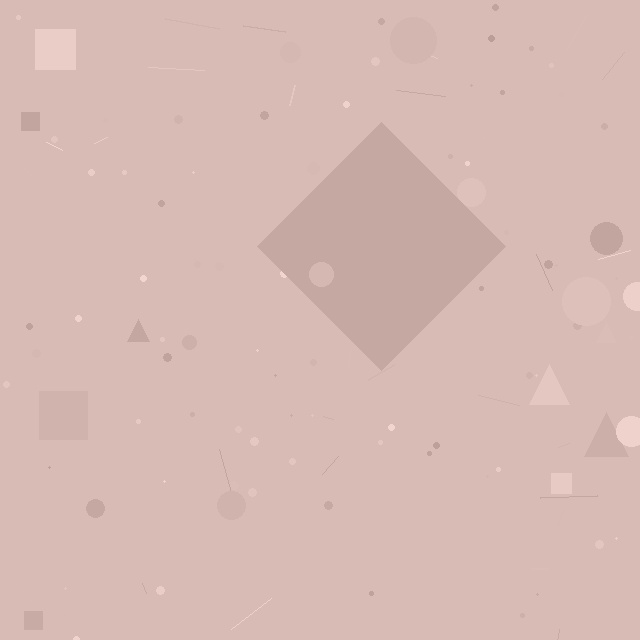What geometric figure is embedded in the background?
A diamond is embedded in the background.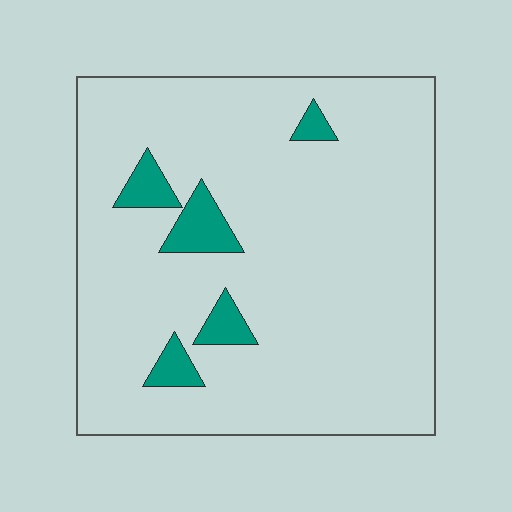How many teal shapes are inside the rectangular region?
5.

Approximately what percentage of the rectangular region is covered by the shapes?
Approximately 10%.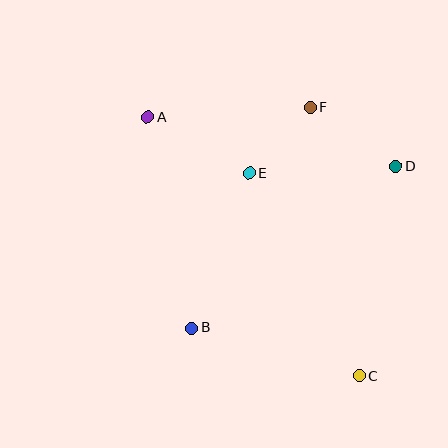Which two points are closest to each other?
Points E and F are closest to each other.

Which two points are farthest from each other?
Points A and C are farthest from each other.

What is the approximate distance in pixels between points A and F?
The distance between A and F is approximately 163 pixels.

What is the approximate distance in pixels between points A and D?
The distance between A and D is approximately 253 pixels.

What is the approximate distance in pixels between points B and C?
The distance between B and C is approximately 174 pixels.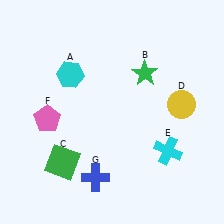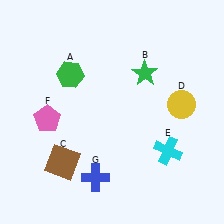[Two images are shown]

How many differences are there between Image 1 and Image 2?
There are 2 differences between the two images.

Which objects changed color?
A changed from cyan to green. C changed from green to brown.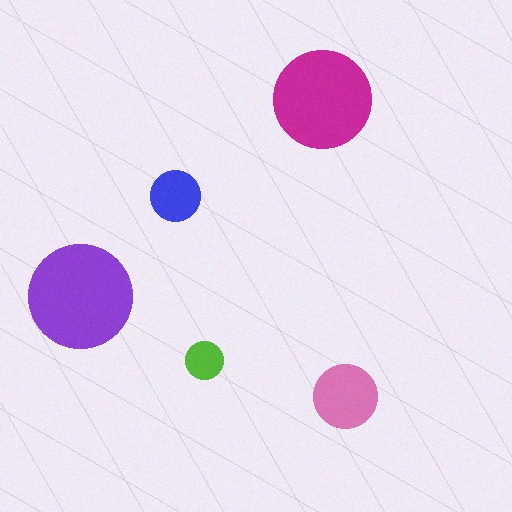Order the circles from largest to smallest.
the purple one, the magenta one, the pink one, the blue one, the lime one.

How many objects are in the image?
There are 5 objects in the image.